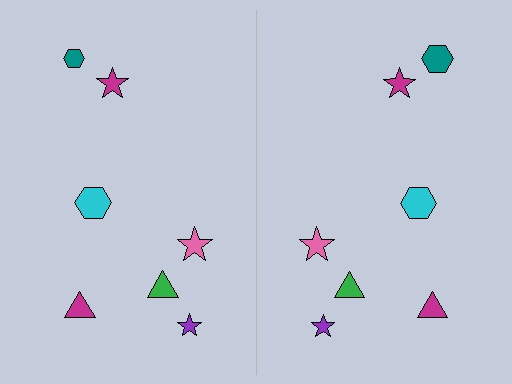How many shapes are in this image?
There are 14 shapes in this image.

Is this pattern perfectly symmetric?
No, the pattern is not perfectly symmetric. The teal hexagon on the right side has a different size than its mirror counterpart.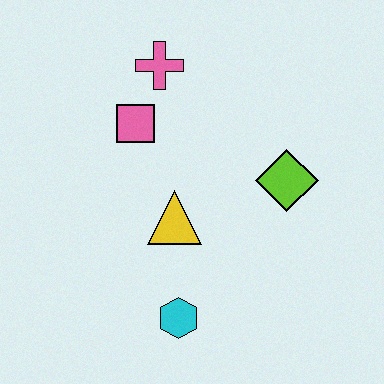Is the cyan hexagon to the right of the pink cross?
Yes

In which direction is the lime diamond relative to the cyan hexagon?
The lime diamond is above the cyan hexagon.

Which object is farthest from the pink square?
The cyan hexagon is farthest from the pink square.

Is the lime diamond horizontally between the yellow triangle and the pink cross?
No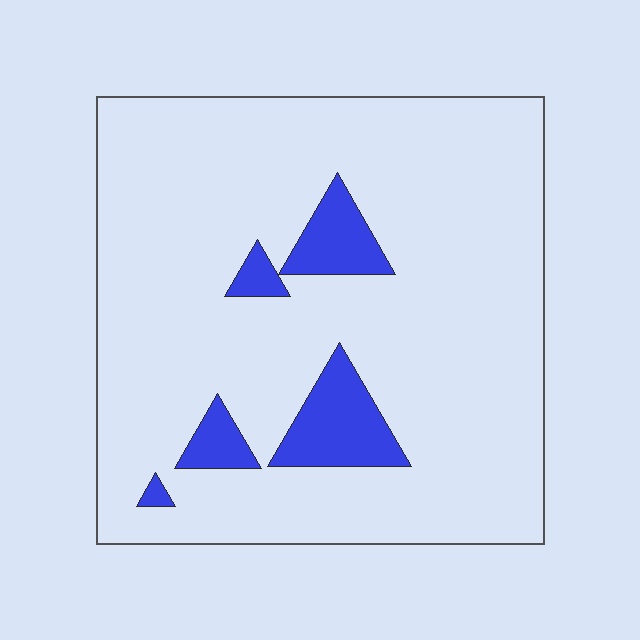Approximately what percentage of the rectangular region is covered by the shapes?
Approximately 10%.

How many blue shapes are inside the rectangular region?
5.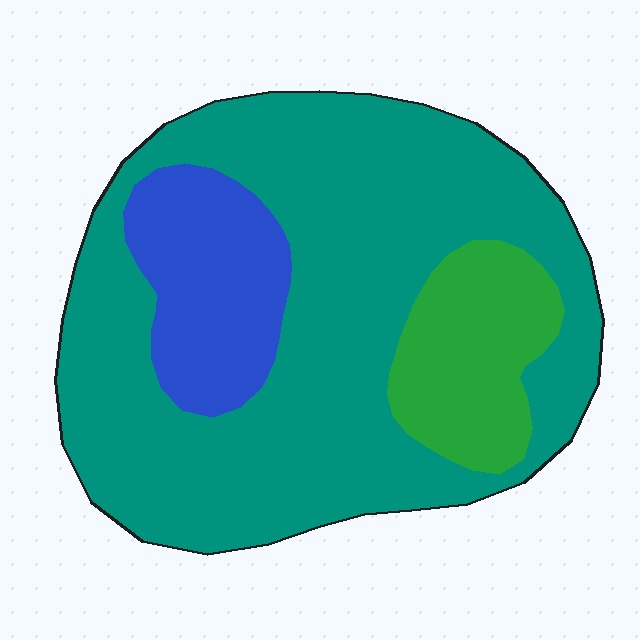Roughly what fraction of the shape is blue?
Blue covers around 15% of the shape.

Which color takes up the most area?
Teal, at roughly 70%.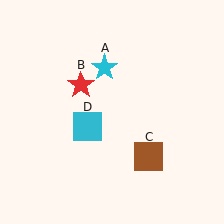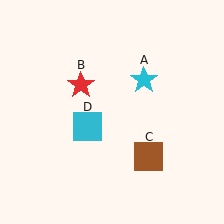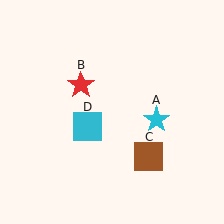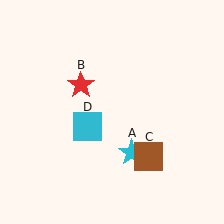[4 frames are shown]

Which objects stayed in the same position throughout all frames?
Red star (object B) and brown square (object C) and cyan square (object D) remained stationary.